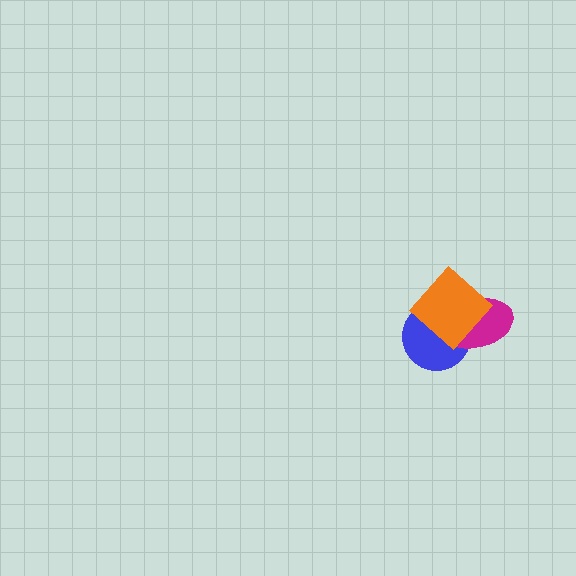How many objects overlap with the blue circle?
2 objects overlap with the blue circle.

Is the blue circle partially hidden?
Yes, it is partially covered by another shape.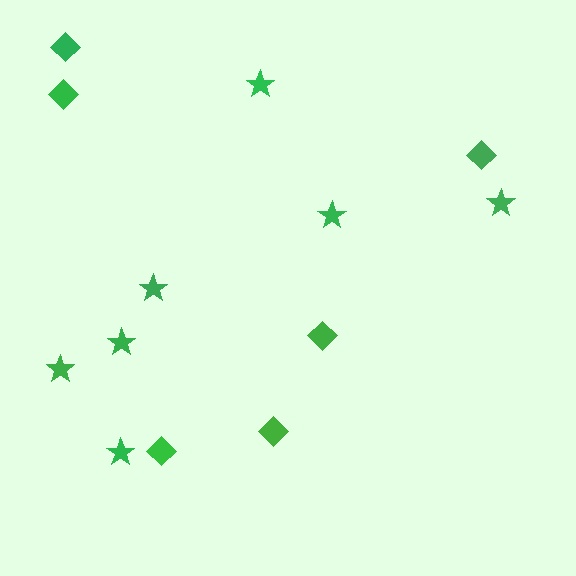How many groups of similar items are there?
There are 2 groups: one group of diamonds (6) and one group of stars (7).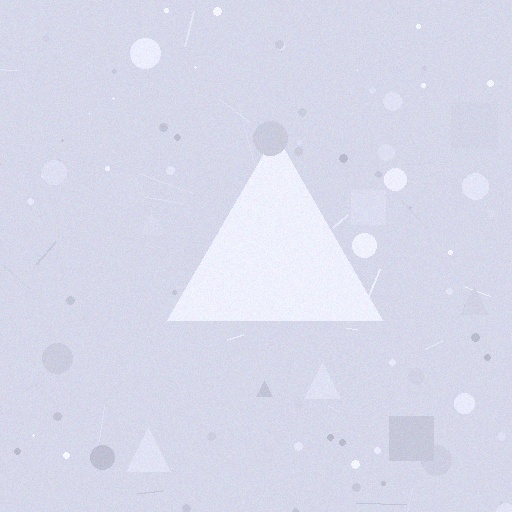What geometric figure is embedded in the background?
A triangle is embedded in the background.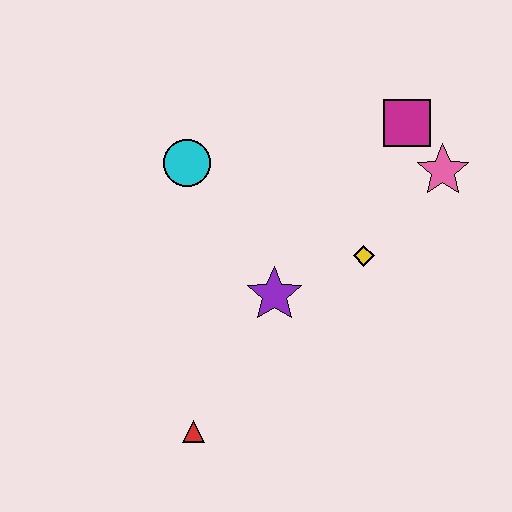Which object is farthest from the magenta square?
The red triangle is farthest from the magenta square.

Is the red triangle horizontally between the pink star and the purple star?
No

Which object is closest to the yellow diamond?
The purple star is closest to the yellow diamond.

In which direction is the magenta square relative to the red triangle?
The magenta square is above the red triangle.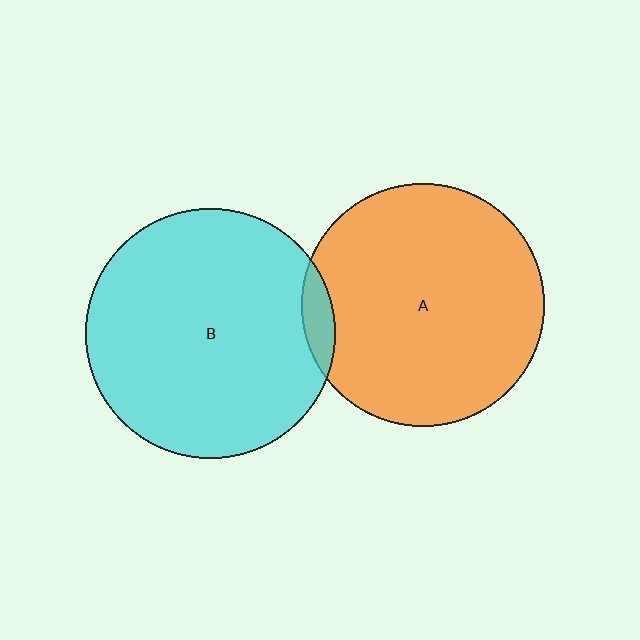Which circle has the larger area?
Circle B (cyan).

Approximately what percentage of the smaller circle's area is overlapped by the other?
Approximately 5%.